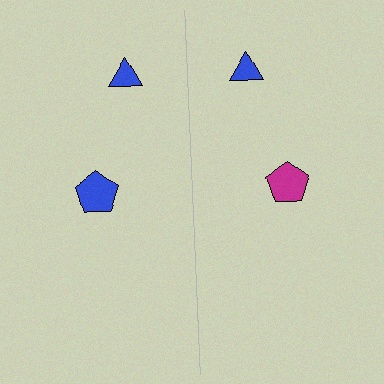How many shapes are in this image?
There are 4 shapes in this image.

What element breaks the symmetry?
The magenta pentagon on the right side breaks the symmetry — its mirror counterpart is blue.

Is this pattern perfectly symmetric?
No, the pattern is not perfectly symmetric. The magenta pentagon on the right side breaks the symmetry — its mirror counterpart is blue.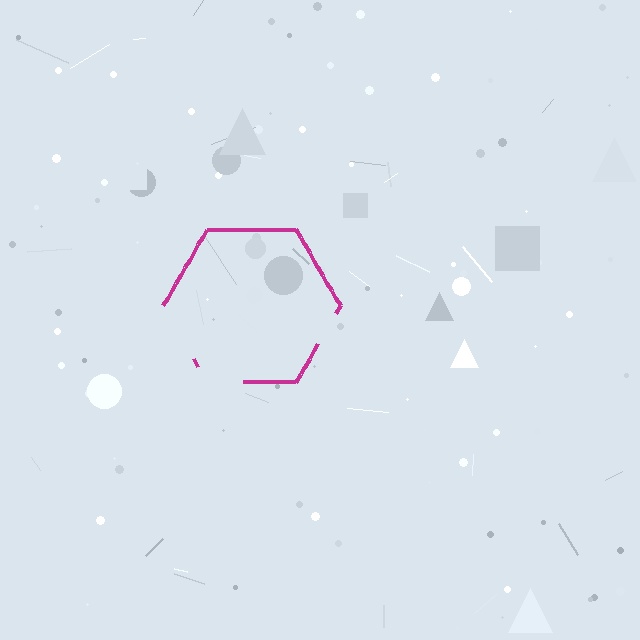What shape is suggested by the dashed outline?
The dashed outline suggests a hexagon.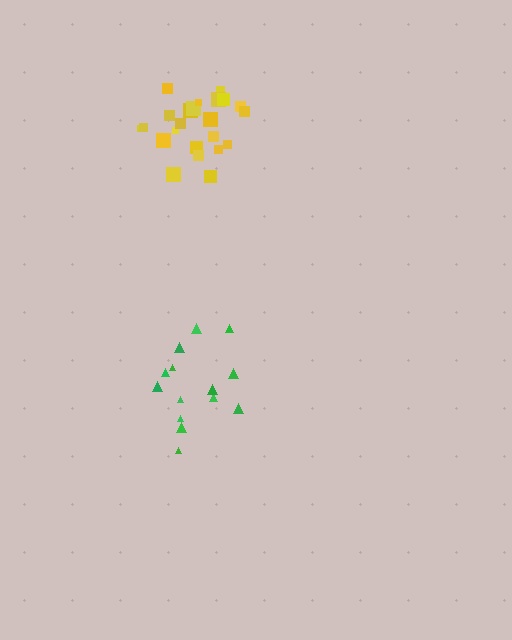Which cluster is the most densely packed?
Yellow.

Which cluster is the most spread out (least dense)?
Green.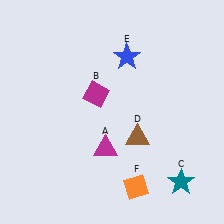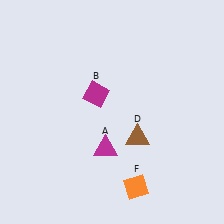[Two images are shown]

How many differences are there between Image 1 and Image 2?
There are 2 differences between the two images.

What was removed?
The teal star (C), the blue star (E) were removed in Image 2.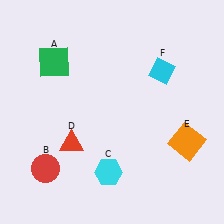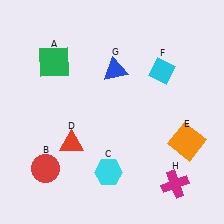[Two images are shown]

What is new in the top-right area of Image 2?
A blue triangle (G) was added in the top-right area of Image 2.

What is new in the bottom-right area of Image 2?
A magenta cross (H) was added in the bottom-right area of Image 2.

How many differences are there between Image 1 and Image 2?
There are 2 differences between the two images.